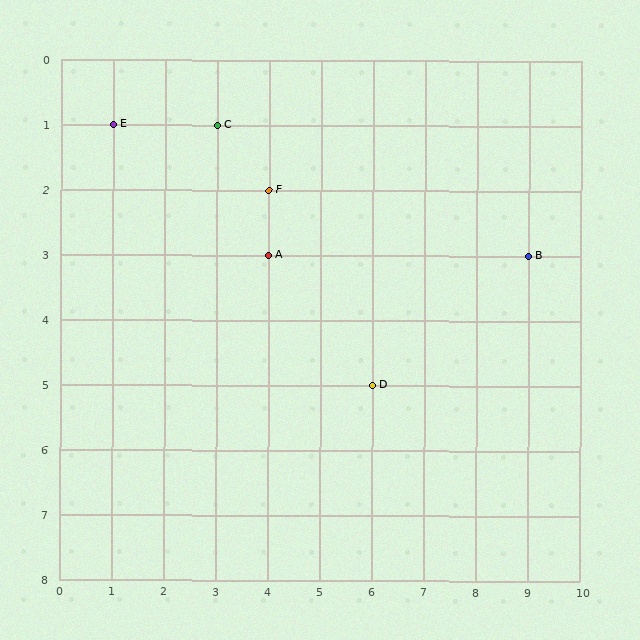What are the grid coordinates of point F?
Point F is at grid coordinates (4, 2).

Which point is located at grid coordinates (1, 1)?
Point E is at (1, 1).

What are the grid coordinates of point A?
Point A is at grid coordinates (4, 3).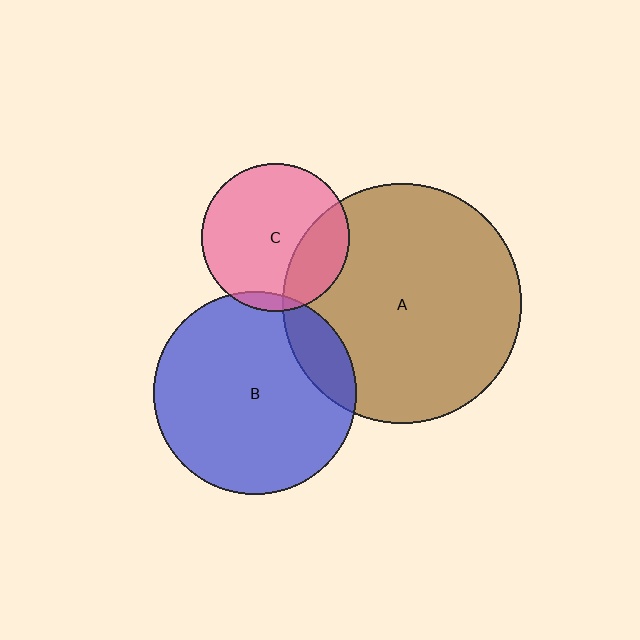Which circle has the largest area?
Circle A (brown).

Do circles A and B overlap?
Yes.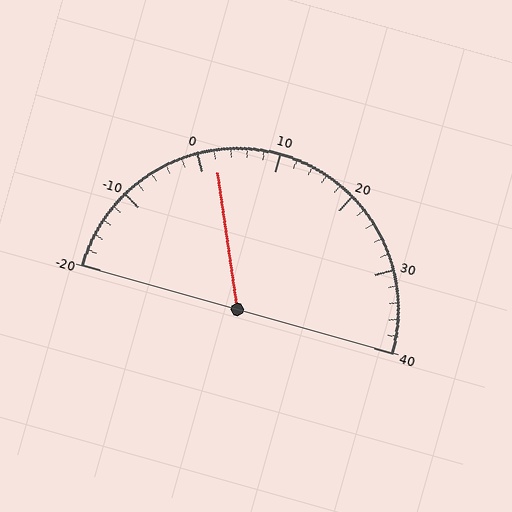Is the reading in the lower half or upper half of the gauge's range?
The reading is in the lower half of the range (-20 to 40).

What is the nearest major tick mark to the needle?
The nearest major tick mark is 0.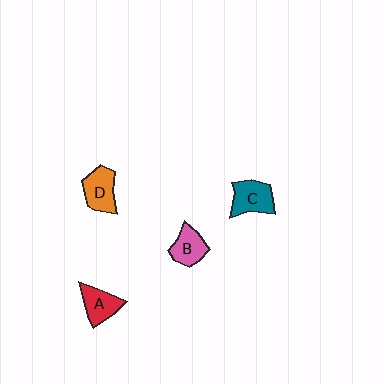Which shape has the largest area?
Shape C (teal).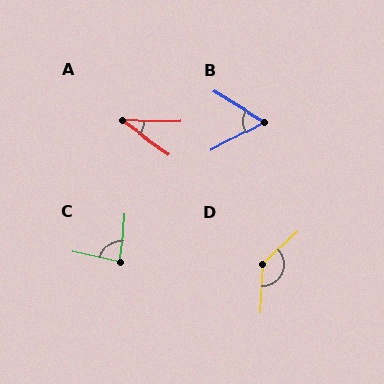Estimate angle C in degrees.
Approximately 82 degrees.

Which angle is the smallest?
A, at approximately 35 degrees.